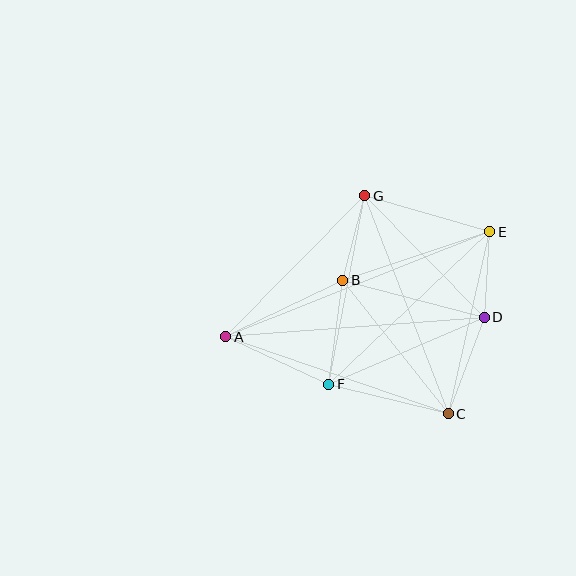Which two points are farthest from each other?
Points A and E are farthest from each other.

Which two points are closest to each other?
Points D and E are closest to each other.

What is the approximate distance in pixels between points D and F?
The distance between D and F is approximately 169 pixels.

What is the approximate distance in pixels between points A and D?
The distance between A and D is approximately 259 pixels.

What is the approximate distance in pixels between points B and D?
The distance between B and D is approximately 146 pixels.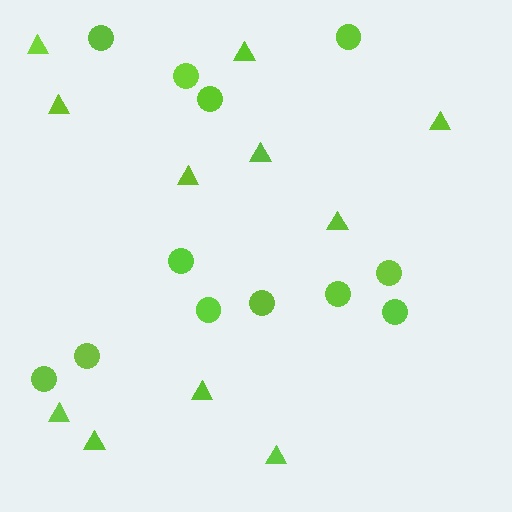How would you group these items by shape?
There are 2 groups: one group of triangles (11) and one group of circles (12).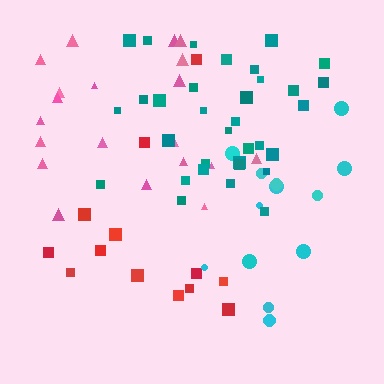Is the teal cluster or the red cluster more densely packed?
Teal.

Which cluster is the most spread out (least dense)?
Red.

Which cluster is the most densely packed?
Teal.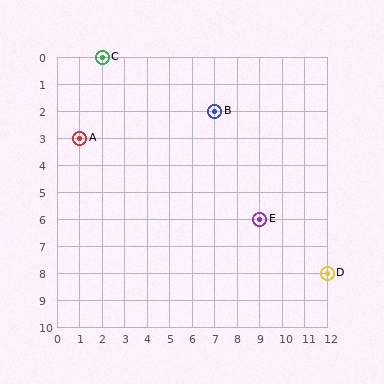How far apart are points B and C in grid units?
Points B and C are 5 columns and 2 rows apart (about 5.4 grid units diagonally).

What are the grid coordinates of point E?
Point E is at grid coordinates (9, 6).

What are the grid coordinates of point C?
Point C is at grid coordinates (2, 0).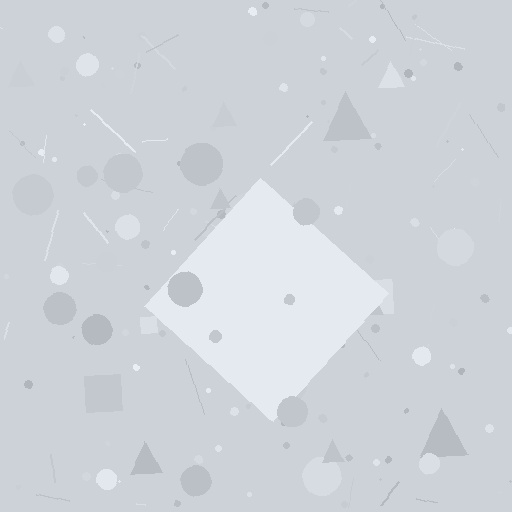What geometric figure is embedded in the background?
A diamond is embedded in the background.